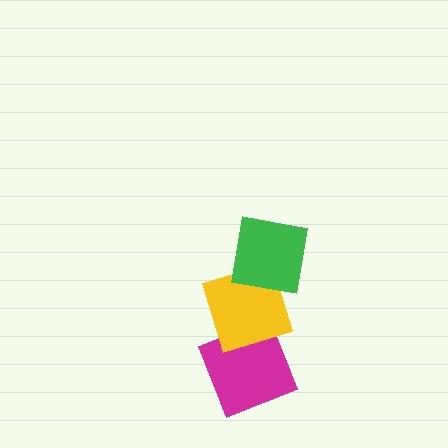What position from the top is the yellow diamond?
The yellow diamond is 2nd from the top.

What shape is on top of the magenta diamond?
The yellow diamond is on top of the magenta diamond.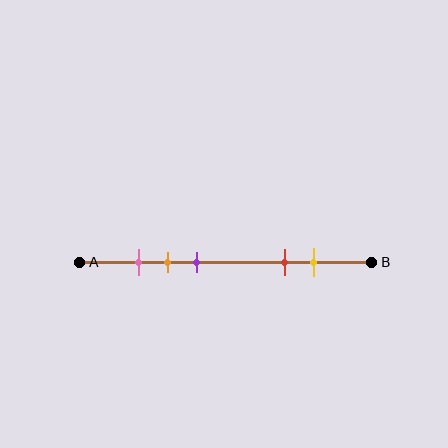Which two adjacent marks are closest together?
The pink and orange marks are the closest adjacent pair.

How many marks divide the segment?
There are 5 marks dividing the segment.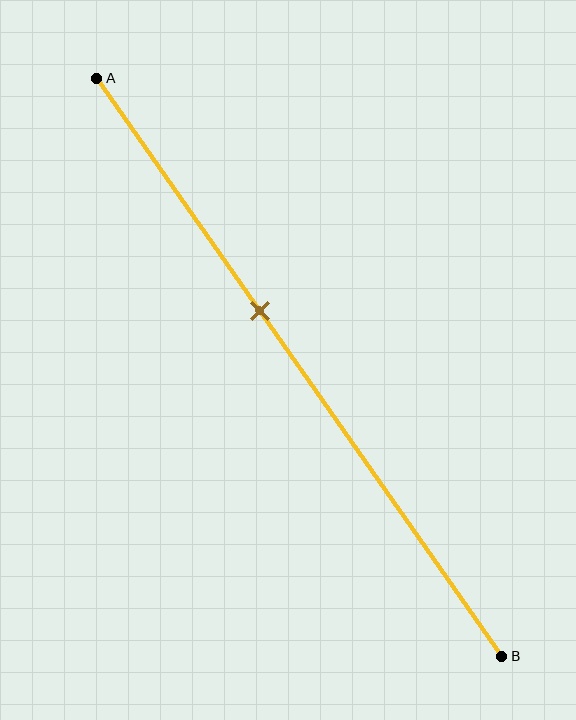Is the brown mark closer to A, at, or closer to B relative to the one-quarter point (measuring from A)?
The brown mark is closer to point B than the one-quarter point of segment AB.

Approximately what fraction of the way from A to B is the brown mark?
The brown mark is approximately 40% of the way from A to B.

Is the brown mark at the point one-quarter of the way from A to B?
No, the mark is at about 40% from A, not at the 25% one-quarter point.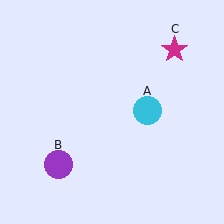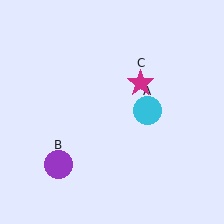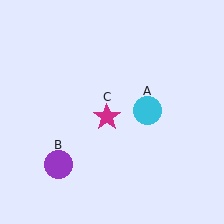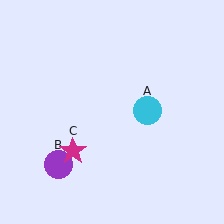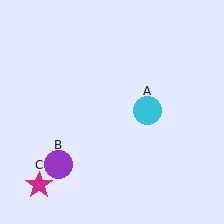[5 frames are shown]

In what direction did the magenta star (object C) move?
The magenta star (object C) moved down and to the left.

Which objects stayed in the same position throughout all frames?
Cyan circle (object A) and purple circle (object B) remained stationary.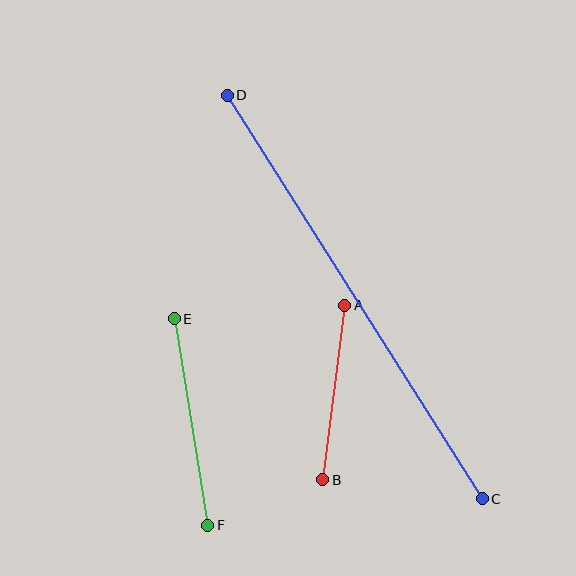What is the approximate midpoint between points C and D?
The midpoint is at approximately (355, 297) pixels.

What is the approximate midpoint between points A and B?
The midpoint is at approximately (334, 392) pixels.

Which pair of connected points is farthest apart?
Points C and D are farthest apart.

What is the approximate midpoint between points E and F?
The midpoint is at approximately (191, 422) pixels.